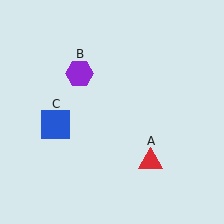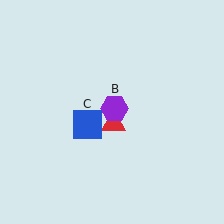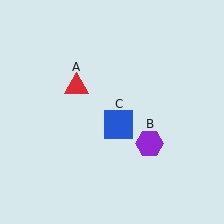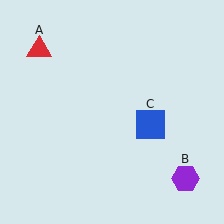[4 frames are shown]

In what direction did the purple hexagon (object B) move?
The purple hexagon (object B) moved down and to the right.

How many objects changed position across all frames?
3 objects changed position: red triangle (object A), purple hexagon (object B), blue square (object C).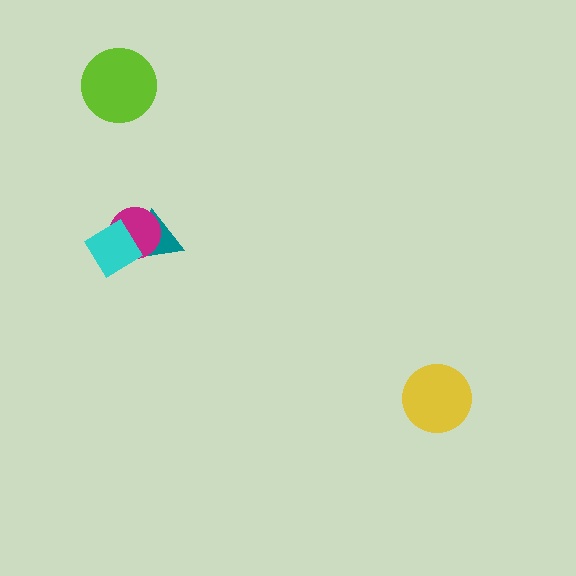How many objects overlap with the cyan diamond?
2 objects overlap with the cyan diamond.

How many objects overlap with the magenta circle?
2 objects overlap with the magenta circle.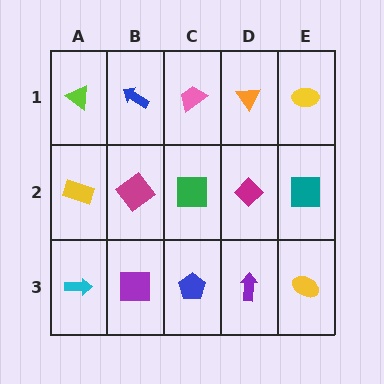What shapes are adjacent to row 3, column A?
A yellow rectangle (row 2, column A), a purple square (row 3, column B).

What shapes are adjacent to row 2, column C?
A pink trapezoid (row 1, column C), a blue pentagon (row 3, column C), a magenta diamond (row 2, column B), a magenta diamond (row 2, column D).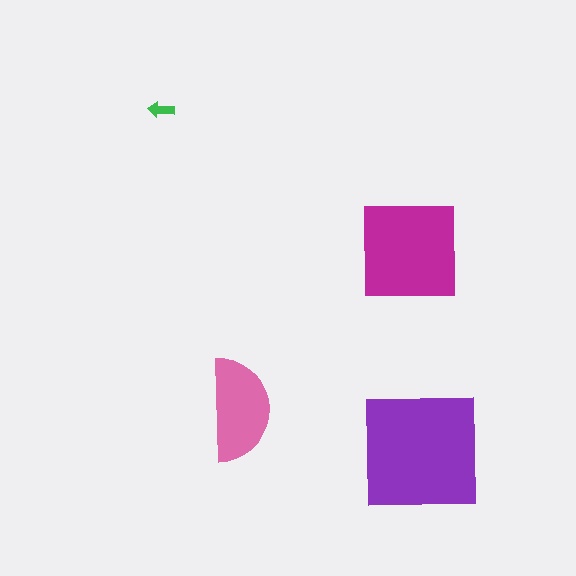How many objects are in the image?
There are 4 objects in the image.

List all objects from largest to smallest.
The purple square, the magenta square, the pink semicircle, the green arrow.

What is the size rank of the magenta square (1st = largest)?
2nd.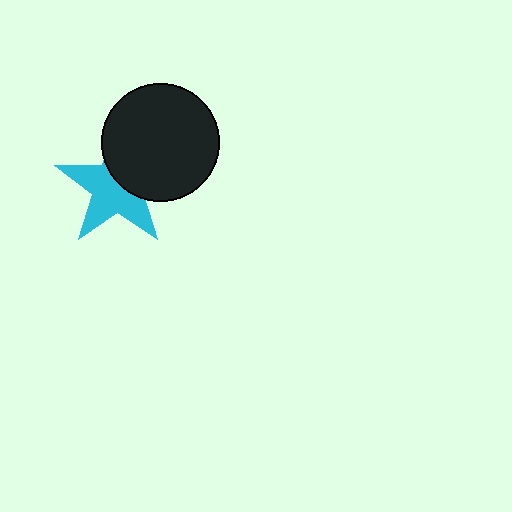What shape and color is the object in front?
The object in front is a black circle.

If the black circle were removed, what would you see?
You would see the complete cyan star.